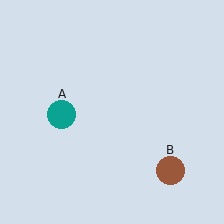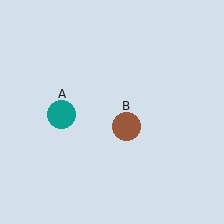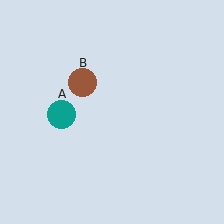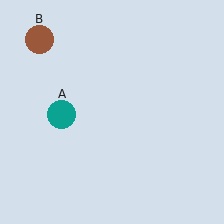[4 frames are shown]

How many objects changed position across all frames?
1 object changed position: brown circle (object B).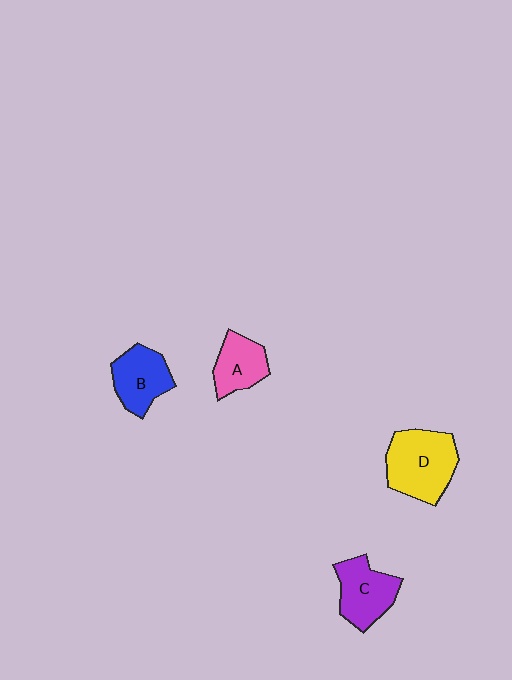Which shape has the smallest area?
Shape A (pink).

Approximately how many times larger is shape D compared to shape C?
Approximately 1.3 times.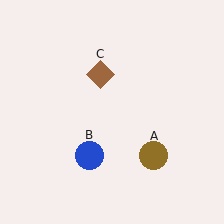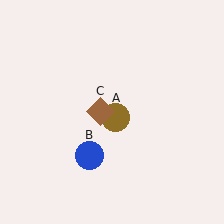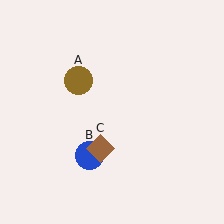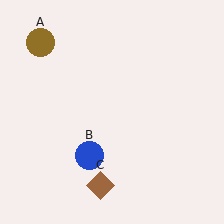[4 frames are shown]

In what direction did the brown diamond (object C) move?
The brown diamond (object C) moved down.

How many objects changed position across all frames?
2 objects changed position: brown circle (object A), brown diamond (object C).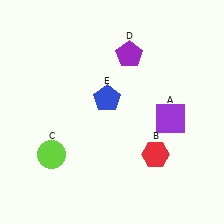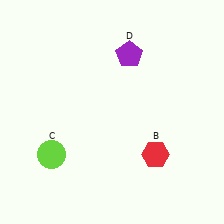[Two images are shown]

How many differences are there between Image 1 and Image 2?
There are 2 differences between the two images.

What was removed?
The purple square (A), the blue pentagon (E) were removed in Image 2.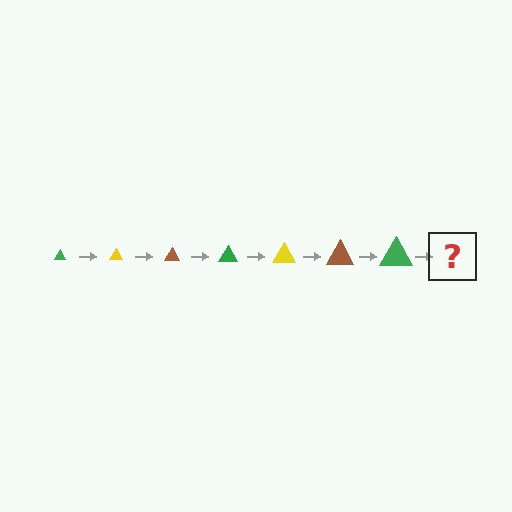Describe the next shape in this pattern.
It should be a yellow triangle, larger than the previous one.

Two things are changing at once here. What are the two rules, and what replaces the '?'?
The two rules are that the triangle grows larger each step and the color cycles through green, yellow, and brown. The '?' should be a yellow triangle, larger than the previous one.